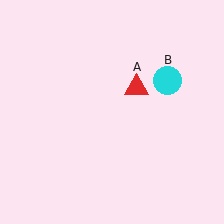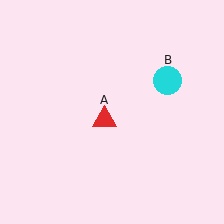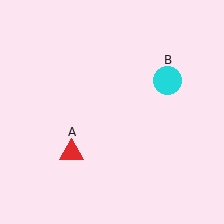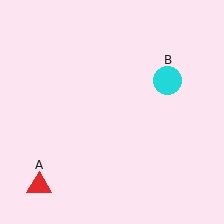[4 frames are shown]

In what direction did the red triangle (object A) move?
The red triangle (object A) moved down and to the left.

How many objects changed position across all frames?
1 object changed position: red triangle (object A).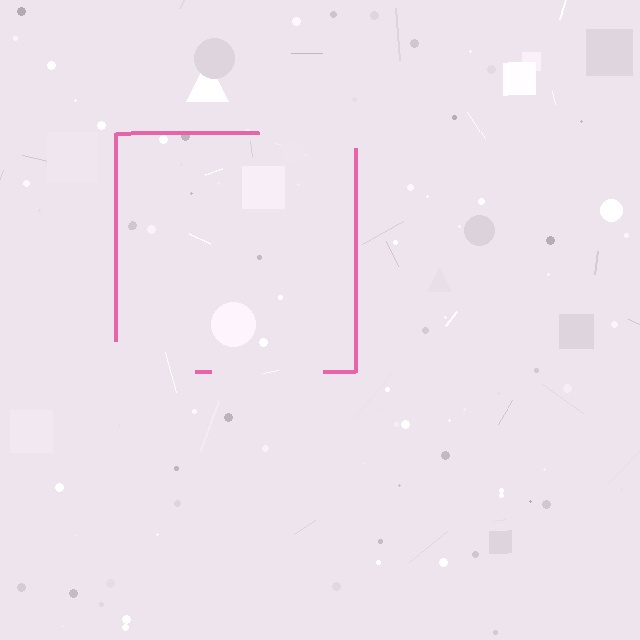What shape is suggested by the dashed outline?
The dashed outline suggests a square.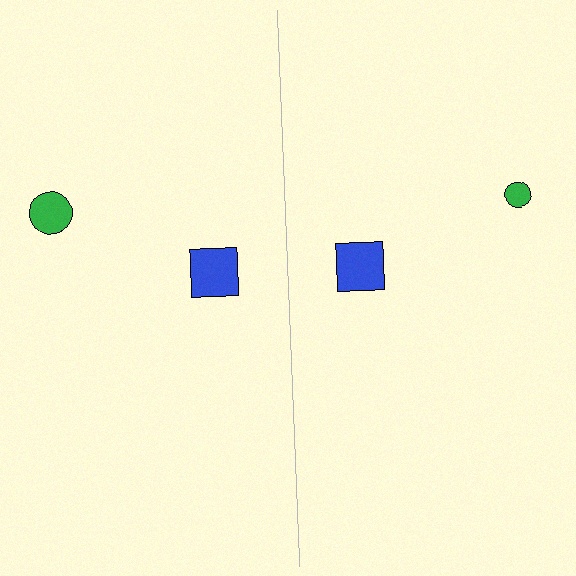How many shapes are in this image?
There are 4 shapes in this image.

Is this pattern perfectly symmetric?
No, the pattern is not perfectly symmetric. The green circle on the right side has a different size than its mirror counterpart.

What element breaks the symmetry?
The green circle on the right side has a different size than its mirror counterpart.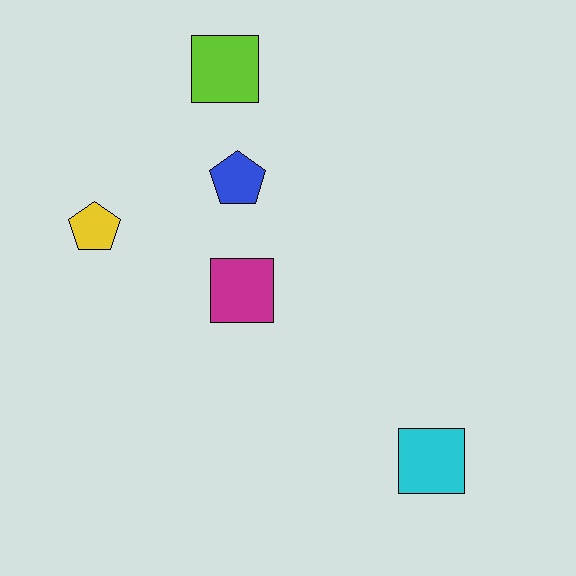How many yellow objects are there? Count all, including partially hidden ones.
There is 1 yellow object.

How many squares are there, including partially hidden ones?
There are 3 squares.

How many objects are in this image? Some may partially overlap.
There are 5 objects.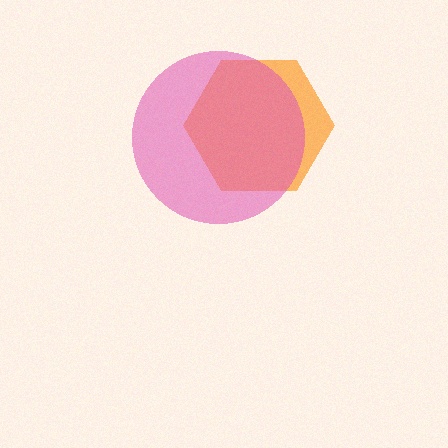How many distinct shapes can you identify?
There are 2 distinct shapes: an orange hexagon, a pink circle.